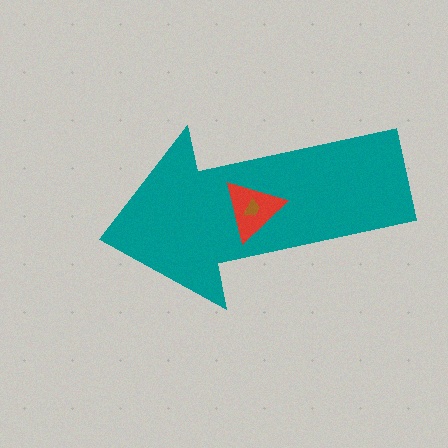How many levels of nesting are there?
3.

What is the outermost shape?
The teal arrow.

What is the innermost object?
The brown trapezoid.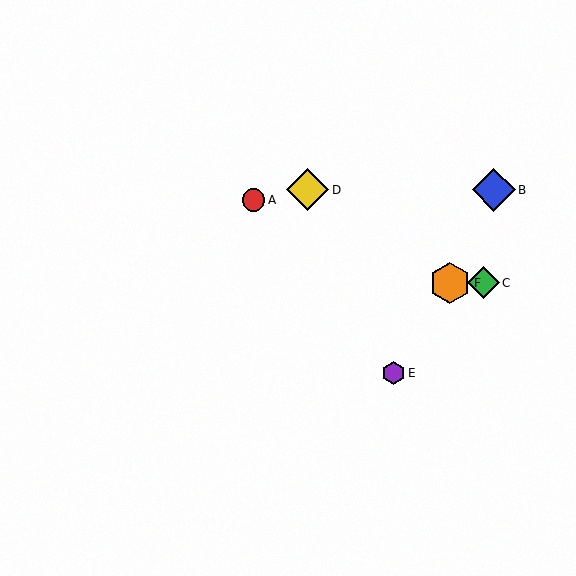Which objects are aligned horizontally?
Objects C, F are aligned horizontally.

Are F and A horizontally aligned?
No, F is at y≈283 and A is at y≈200.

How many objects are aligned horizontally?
2 objects (C, F) are aligned horizontally.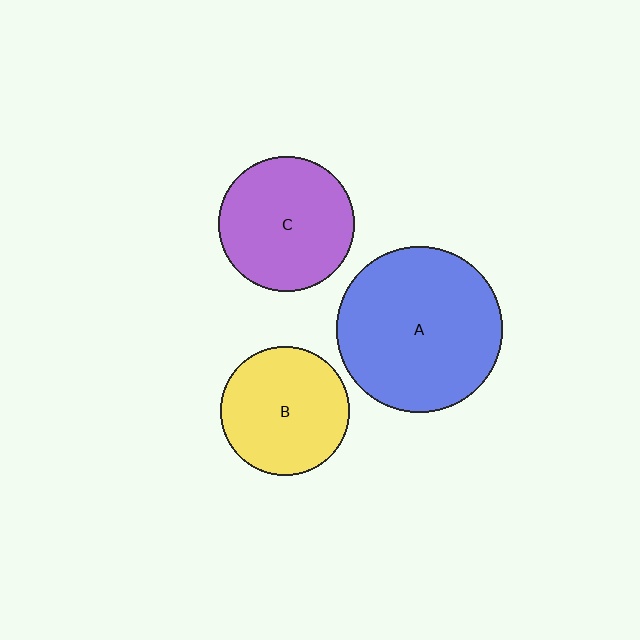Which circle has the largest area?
Circle A (blue).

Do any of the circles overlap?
No, none of the circles overlap.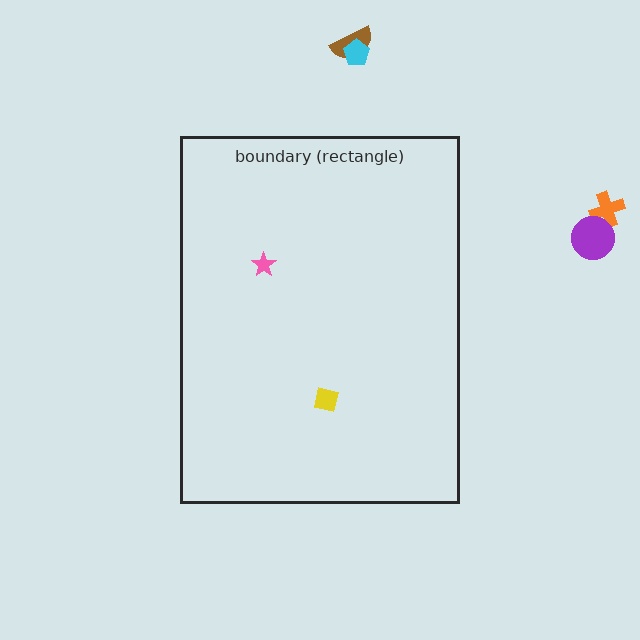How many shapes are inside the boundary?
2 inside, 4 outside.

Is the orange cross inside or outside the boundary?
Outside.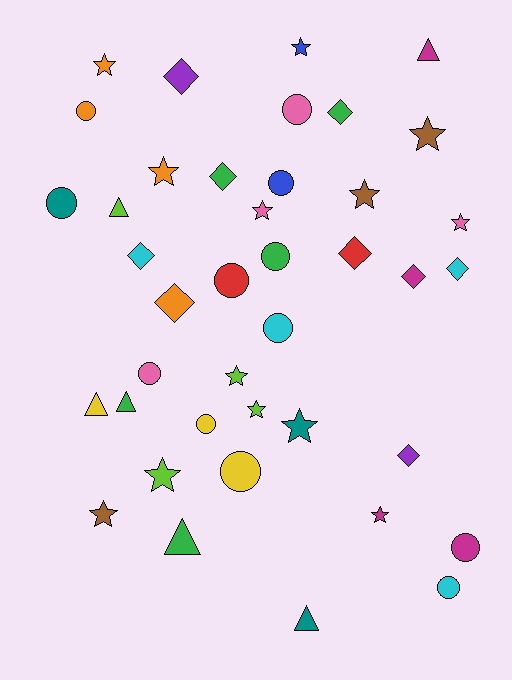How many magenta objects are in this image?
There are 4 magenta objects.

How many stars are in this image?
There are 13 stars.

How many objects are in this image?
There are 40 objects.